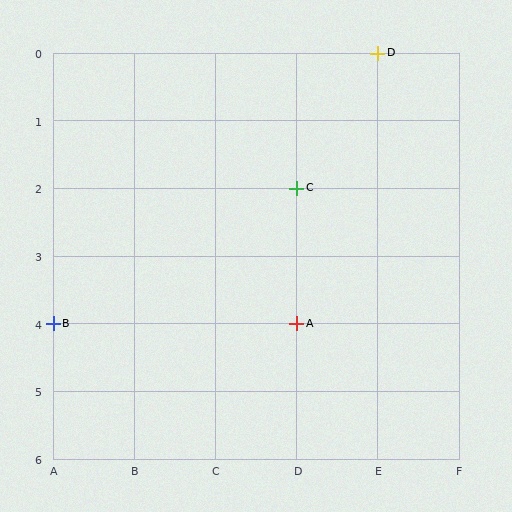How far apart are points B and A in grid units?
Points B and A are 3 columns apart.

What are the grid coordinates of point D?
Point D is at grid coordinates (E, 0).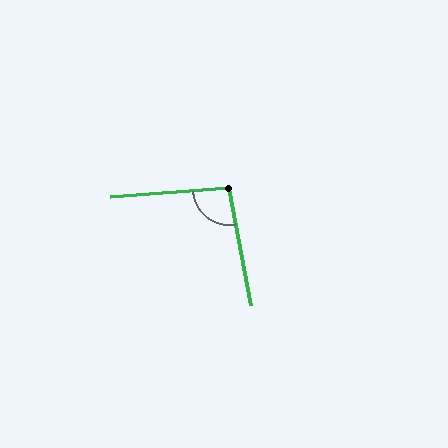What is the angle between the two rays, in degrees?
Approximately 96 degrees.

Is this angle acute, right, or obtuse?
It is obtuse.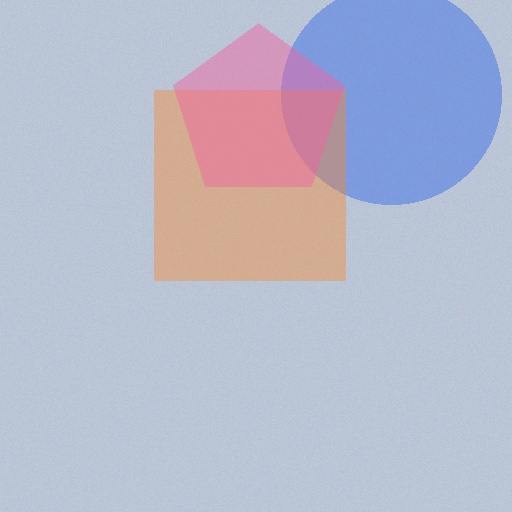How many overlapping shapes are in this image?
There are 3 overlapping shapes in the image.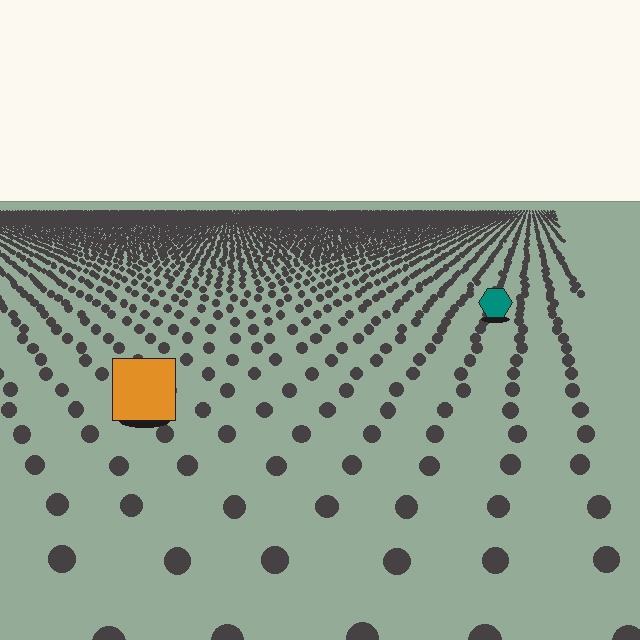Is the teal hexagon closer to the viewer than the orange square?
No. The orange square is closer — you can tell from the texture gradient: the ground texture is coarser near it.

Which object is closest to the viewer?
The orange square is closest. The texture marks near it are larger and more spread out.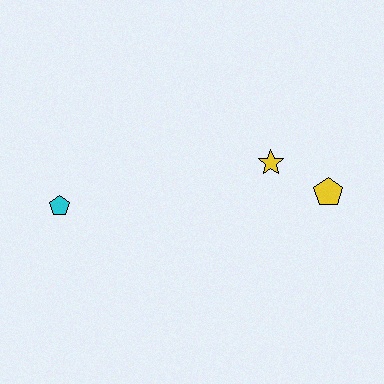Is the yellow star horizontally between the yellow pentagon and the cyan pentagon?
Yes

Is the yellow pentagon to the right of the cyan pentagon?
Yes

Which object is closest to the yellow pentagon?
The yellow star is closest to the yellow pentagon.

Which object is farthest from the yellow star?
The cyan pentagon is farthest from the yellow star.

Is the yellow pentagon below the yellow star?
Yes